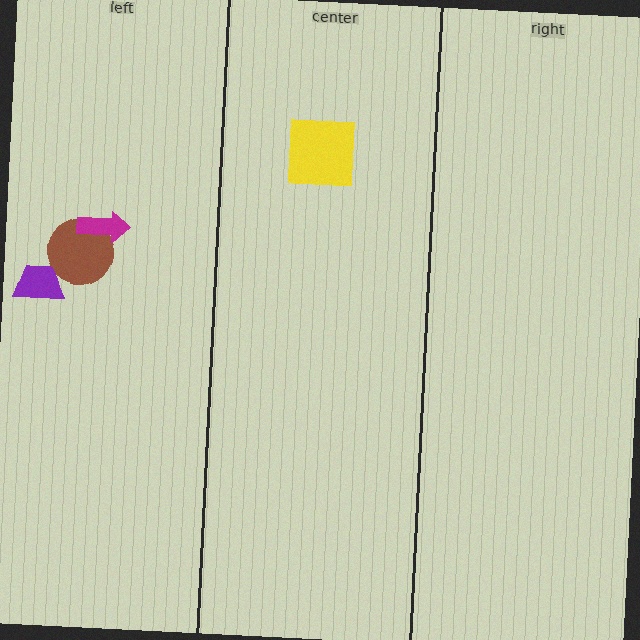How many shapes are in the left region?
3.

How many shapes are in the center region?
1.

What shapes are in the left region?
The brown circle, the purple trapezoid, the magenta arrow.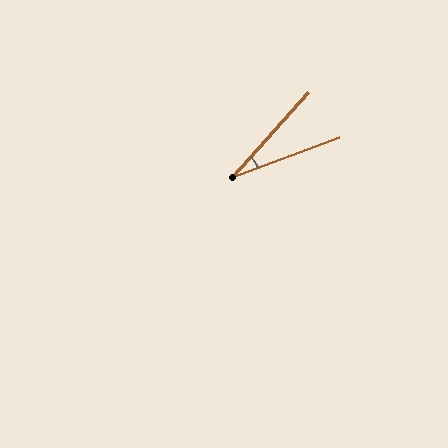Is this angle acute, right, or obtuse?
It is acute.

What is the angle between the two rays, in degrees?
Approximately 27 degrees.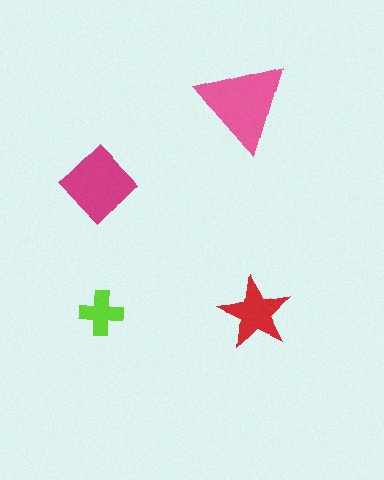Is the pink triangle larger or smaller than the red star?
Larger.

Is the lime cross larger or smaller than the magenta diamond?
Smaller.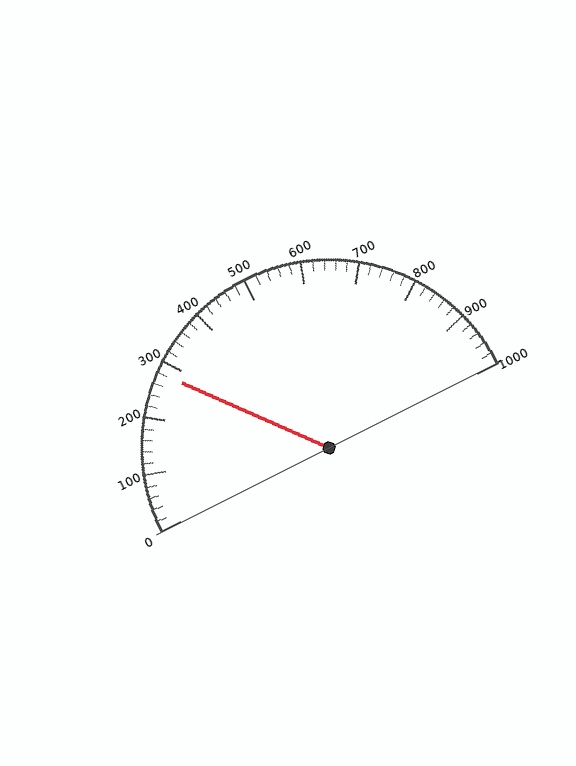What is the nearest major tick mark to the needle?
The nearest major tick mark is 300.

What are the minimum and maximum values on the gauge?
The gauge ranges from 0 to 1000.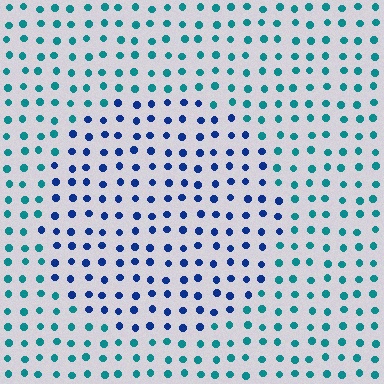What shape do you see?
I see a circle.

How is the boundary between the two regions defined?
The boundary is defined purely by a slight shift in hue (about 43 degrees). Spacing, size, and orientation are identical on both sides.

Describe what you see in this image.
The image is filled with small teal elements in a uniform arrangement. A circle-shaped region is visible where the elements are tinted to a slightly different hue, forming a subtle color boundary.